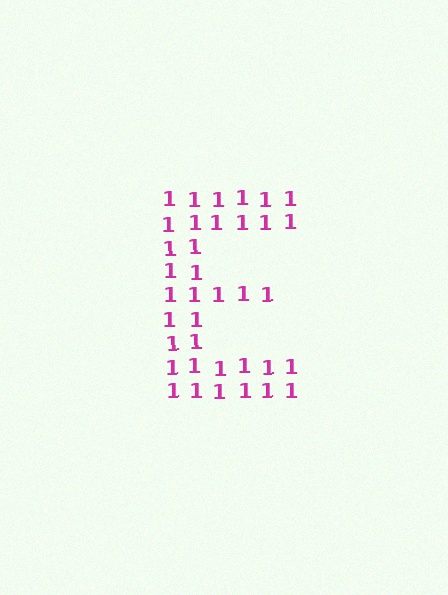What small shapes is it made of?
It is made of small digit 1's.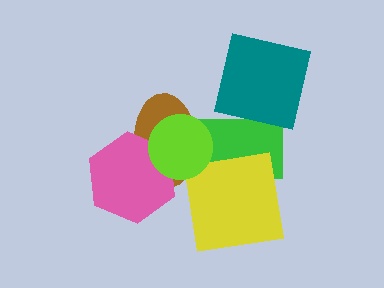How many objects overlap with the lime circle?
3 objects overlap with the lime circle.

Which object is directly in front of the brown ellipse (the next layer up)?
The pink hexagon is directly in front of the brown ellipse.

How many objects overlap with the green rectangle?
4 objects overlap with the green rectangle.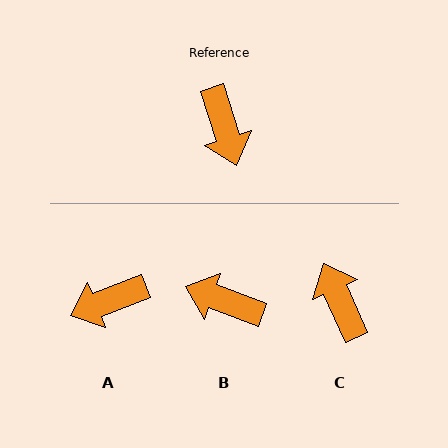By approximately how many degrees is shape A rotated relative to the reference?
Approximately 86 degrees clockwise.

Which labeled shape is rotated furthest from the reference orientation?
C, about 173 degrees away.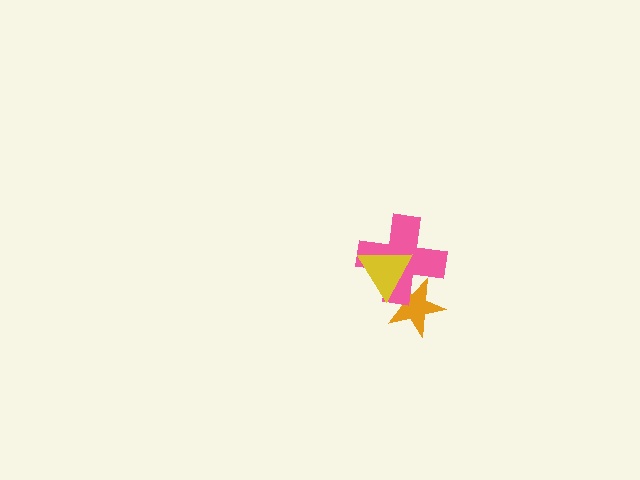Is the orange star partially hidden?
Yes, it is partially covered by another shape.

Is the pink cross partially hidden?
Yes, it is partially covered by another shape.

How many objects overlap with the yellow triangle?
2 objects overlap with the yellow triangle.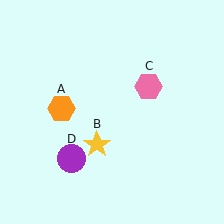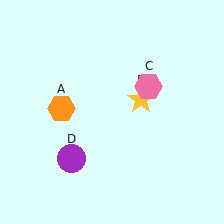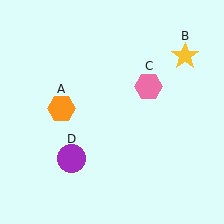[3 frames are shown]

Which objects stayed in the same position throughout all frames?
Orange hexagon (object A) and pink hexagon (object C) and purple circle (object D) remained stationary.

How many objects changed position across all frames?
1 object changed position: yellow star (object B).